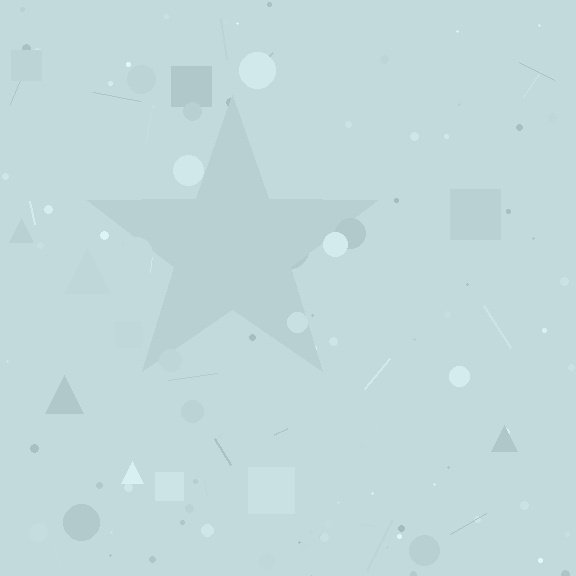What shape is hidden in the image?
A star is hidden in the image.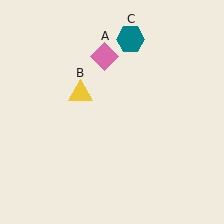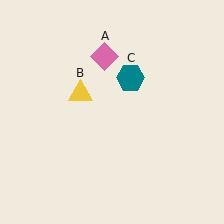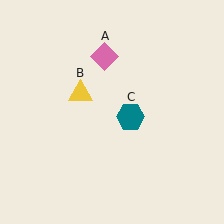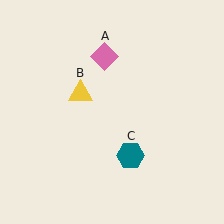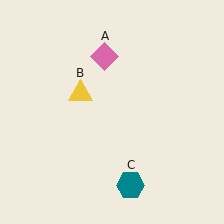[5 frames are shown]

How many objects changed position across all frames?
1 object changed position: teal hexagon (object C).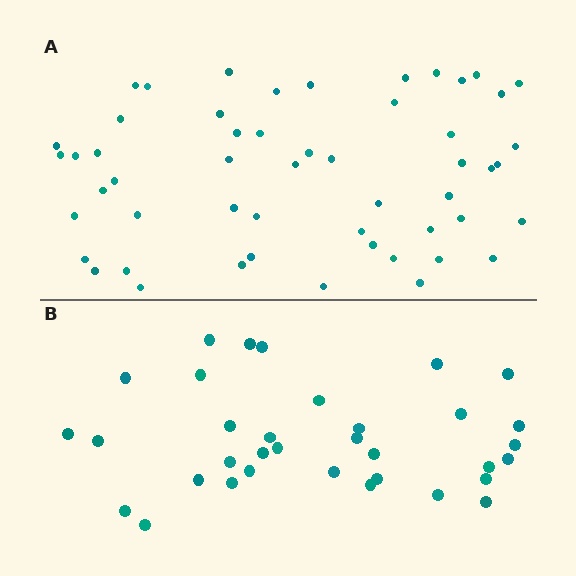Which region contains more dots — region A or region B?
Region A (the top region) has more dots.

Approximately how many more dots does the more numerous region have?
Region A has approximately 20 more dots than region B.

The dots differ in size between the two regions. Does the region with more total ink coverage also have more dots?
No. Region B has more total ink coverage because its dots are larger, but region A actually contains more individual dots. Total area can be misleading — the number of items is what matters here.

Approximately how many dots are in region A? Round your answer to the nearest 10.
About 50 dots. (The exact count is 53, which rounds to 50.)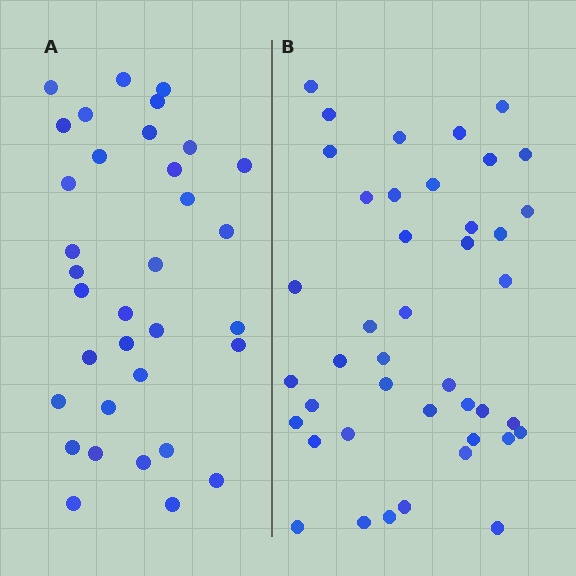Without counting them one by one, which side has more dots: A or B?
Region B (the right region) has more dots.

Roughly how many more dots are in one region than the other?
Region B has roughly 8 or so more dots than region A.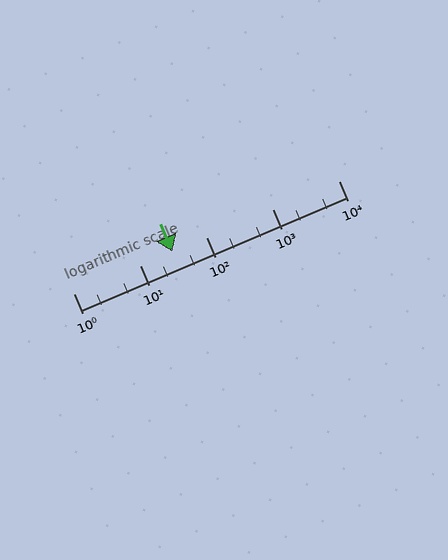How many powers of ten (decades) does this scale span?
The scale spans 4 decades, from 1 to 10000.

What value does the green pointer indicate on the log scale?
The pointer indicates approximately 31.